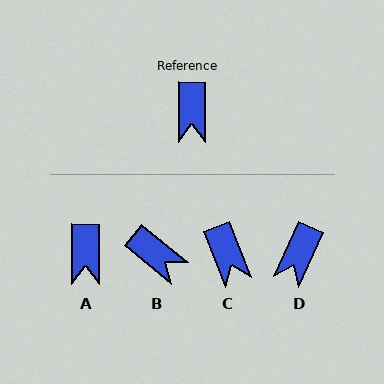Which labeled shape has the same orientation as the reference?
A.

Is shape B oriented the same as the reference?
No, it is off by about 51 degrees.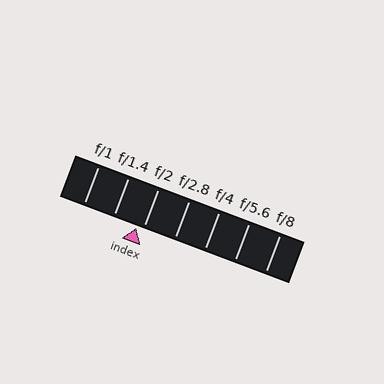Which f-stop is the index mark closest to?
The index mark is closest to f/2.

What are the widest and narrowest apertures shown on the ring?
The widest aperture shown is f/1 and the narrowest is f/8.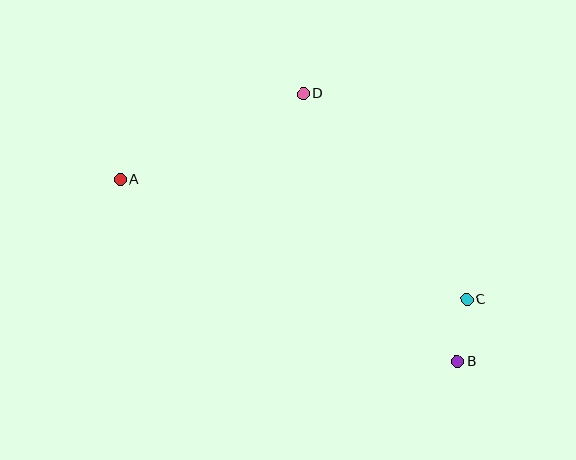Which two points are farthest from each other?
Points A and B are farthest from each other.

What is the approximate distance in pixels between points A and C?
The distance between A and C is approximately 367 pixels.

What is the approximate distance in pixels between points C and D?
The distance between C and D is approximately 263 pixels.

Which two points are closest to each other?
Points B and C are closest to each other.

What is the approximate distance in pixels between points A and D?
The distance between A and D is approximately 202 pixels.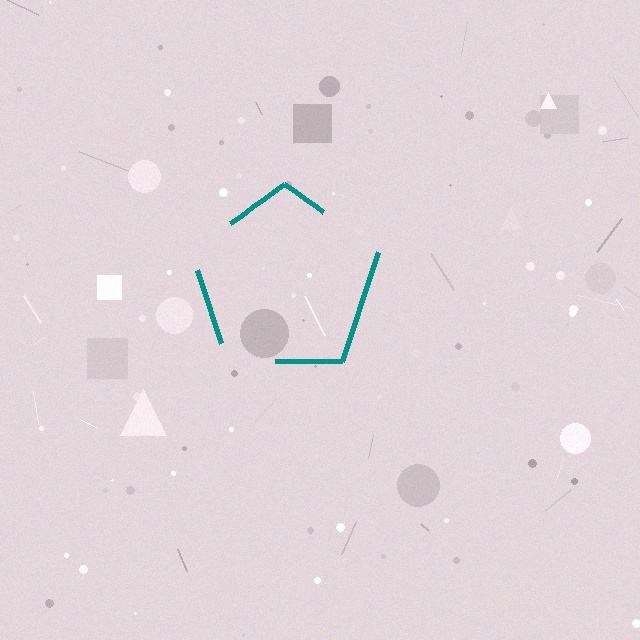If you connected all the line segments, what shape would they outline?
They would outline a pentagon.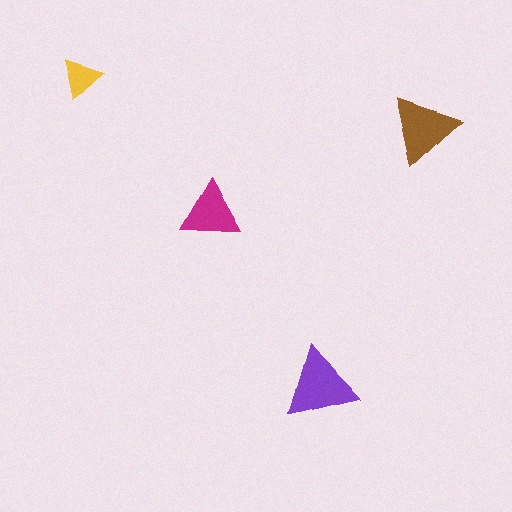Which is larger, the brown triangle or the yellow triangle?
The brown one.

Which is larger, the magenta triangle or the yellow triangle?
The magenta one.